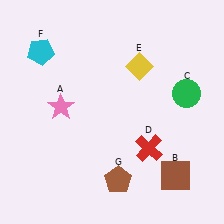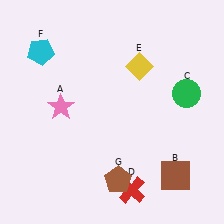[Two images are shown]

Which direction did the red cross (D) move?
The red cross (D) moved down.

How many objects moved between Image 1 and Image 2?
1 object moved between the two images.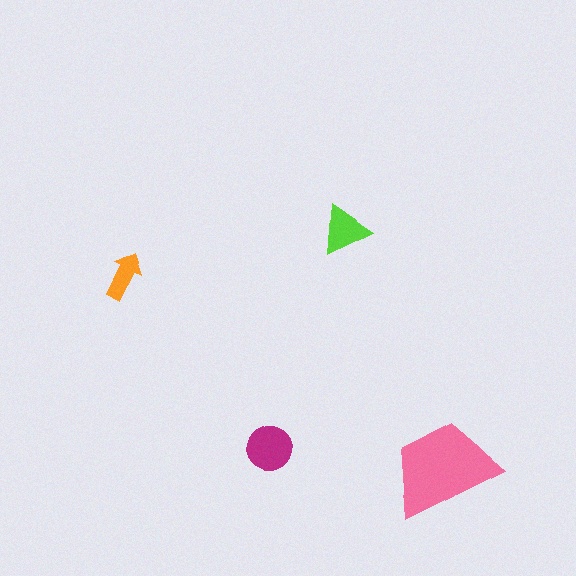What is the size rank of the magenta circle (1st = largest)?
2nd.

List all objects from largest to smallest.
The pink trapezoid, the magenta circle, the lime triangle, the orange arrow.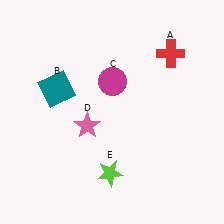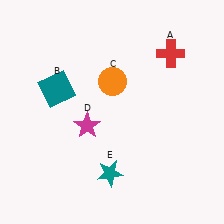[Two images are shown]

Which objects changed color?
C changed from magenta to orange. D changed from pink to magenta. E changed from lime to teal.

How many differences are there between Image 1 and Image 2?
There are 3 differences between the two images.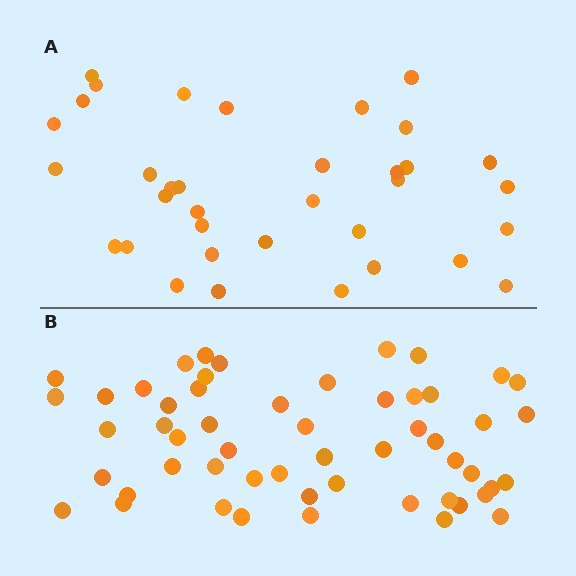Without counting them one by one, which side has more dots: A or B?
Region B (the bottom region) has more dots.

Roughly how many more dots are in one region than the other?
Region B has approximately 20 more dots than region A.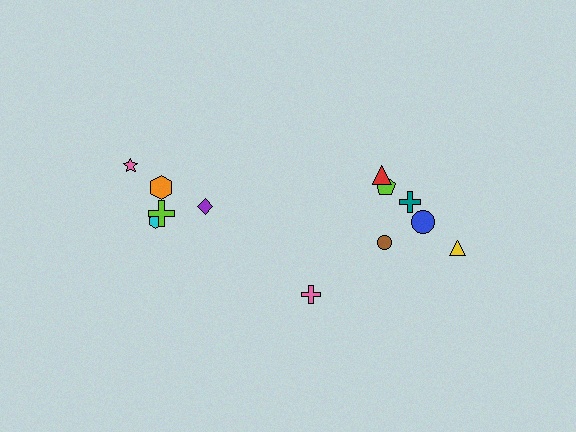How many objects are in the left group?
There are 5 objects.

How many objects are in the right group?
There are 8 objects.